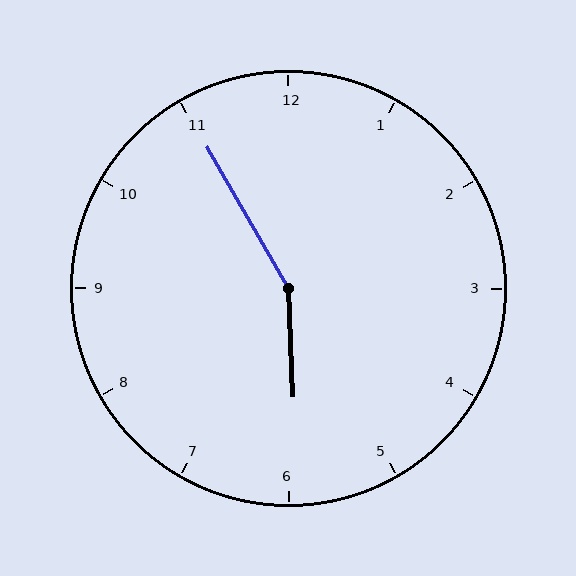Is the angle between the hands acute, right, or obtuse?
It is obtuse.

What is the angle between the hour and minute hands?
Approximately 152 degrees.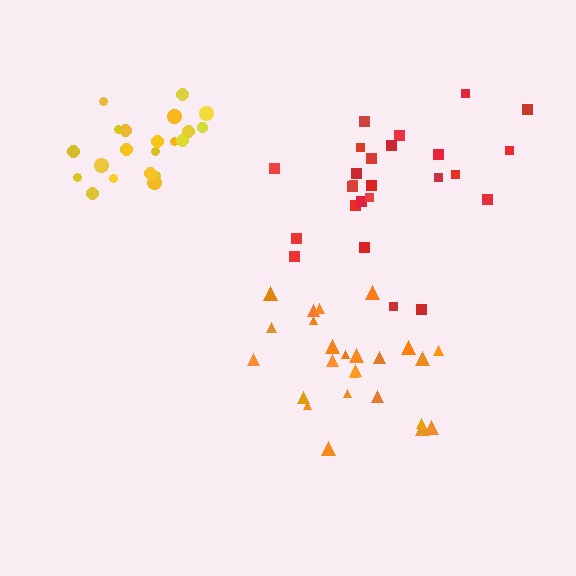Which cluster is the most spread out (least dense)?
Red.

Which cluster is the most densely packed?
Yellow.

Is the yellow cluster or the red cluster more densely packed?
Yellow.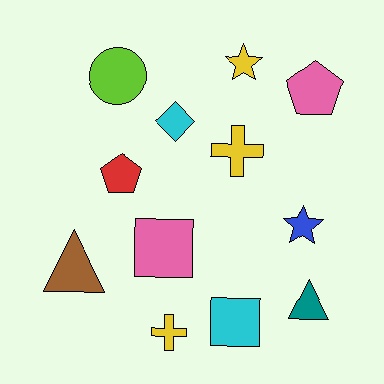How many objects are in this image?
There are 12 objects.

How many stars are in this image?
There are 2 stars.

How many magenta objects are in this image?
There are no magenta objects.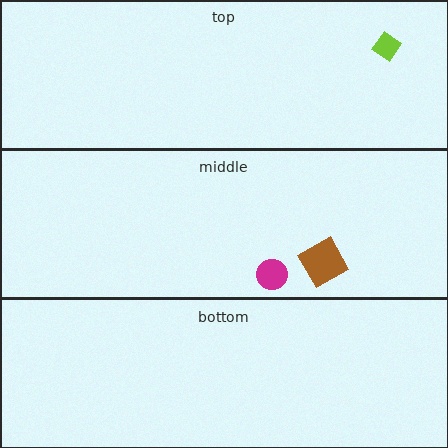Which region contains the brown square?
The middle region.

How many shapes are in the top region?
1.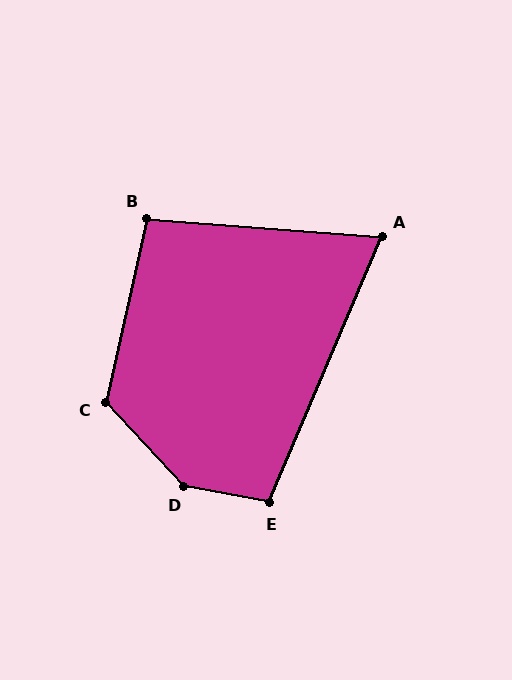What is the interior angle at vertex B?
Approximately 98 degrees (obtuse).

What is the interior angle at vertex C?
Approximately 124 degrees (obtuse).